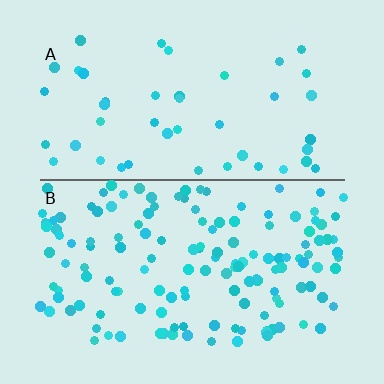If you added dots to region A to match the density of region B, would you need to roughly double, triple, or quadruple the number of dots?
Approximately triple.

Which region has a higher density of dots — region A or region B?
B (the bottom).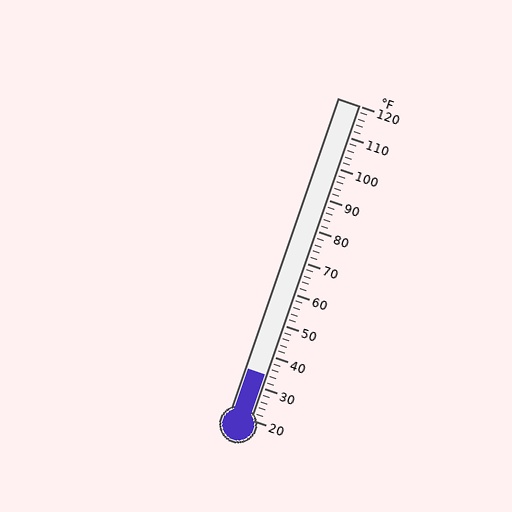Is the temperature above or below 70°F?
The temperature is below 70°F.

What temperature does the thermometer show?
The thermometer shows approximately 34°F.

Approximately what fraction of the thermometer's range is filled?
The thermometer is filled to approximately 15% of its range.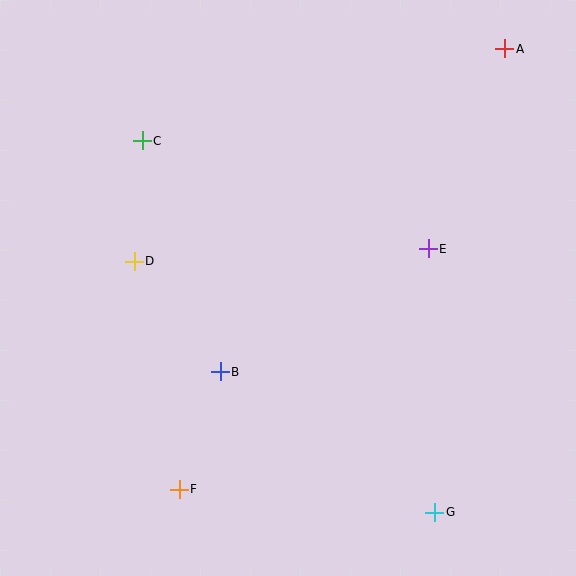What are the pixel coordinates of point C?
Point C is at (142, 141).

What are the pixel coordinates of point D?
Point D is at (134, 261).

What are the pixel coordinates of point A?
Point A is at (505, 49).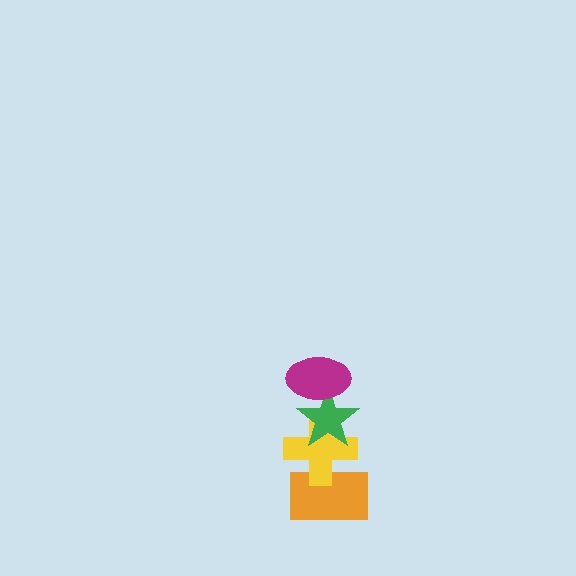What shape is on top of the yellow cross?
The green star is on top of the yellow cross.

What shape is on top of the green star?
The magenta ellipse is on top of the green star.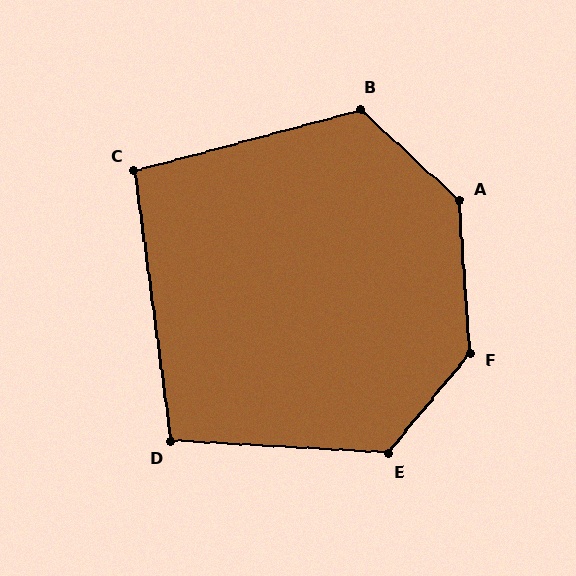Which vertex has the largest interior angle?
F, at approximately 137 degrees.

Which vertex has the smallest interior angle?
C, at approximately 98 degrees.